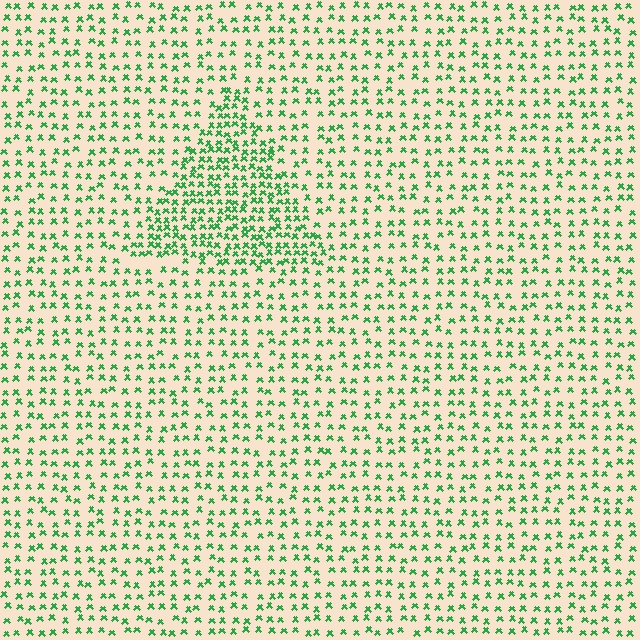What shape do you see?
I see a triangle.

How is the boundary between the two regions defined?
The boundary is defined by a change in element density (approximately 2.0x ratio). All elements are the same color, size, and shape.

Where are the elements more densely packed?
The elements are more densely packed inside the triangle boundary.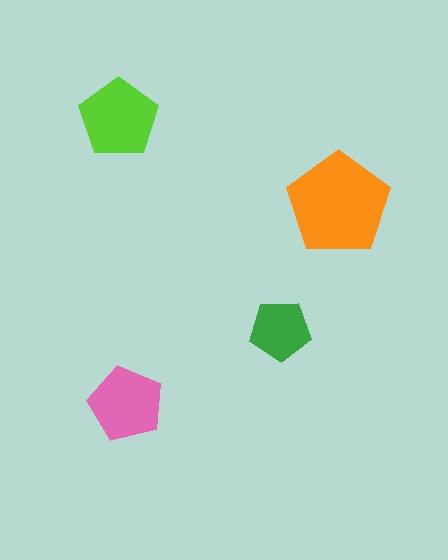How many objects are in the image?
There are 4 objects in the image.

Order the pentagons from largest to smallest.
the orange one, the lime one, the pink one, the green one.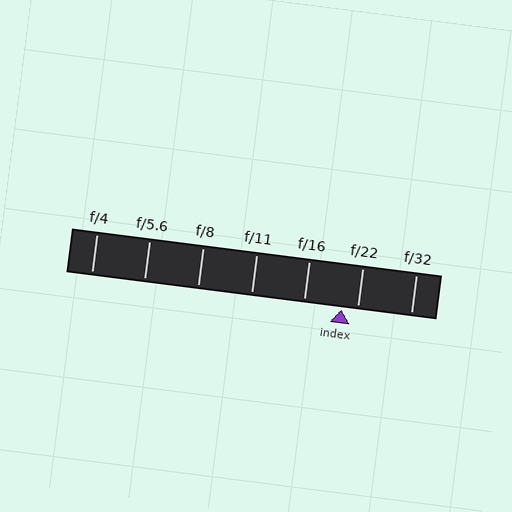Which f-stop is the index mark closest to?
The index mark is closest to f/22.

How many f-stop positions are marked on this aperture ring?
There are 7 f-stop positions marked.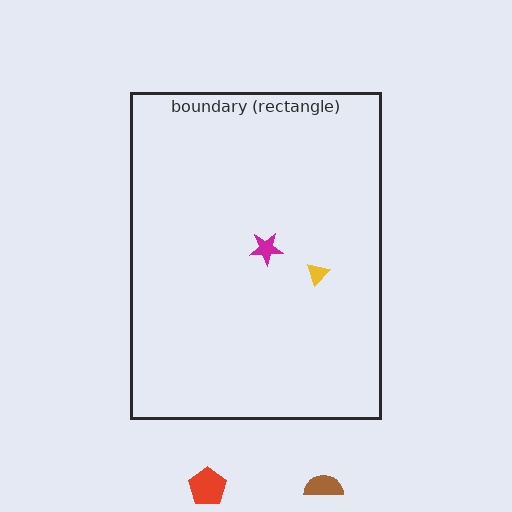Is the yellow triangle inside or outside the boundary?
Inside.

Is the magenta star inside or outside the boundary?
Inside.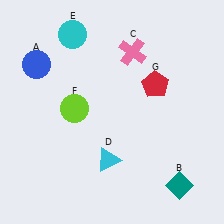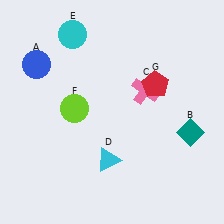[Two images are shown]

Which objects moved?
The objects that moved are: the teal diamond (B), the pink cross (C).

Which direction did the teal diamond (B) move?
The teal diamond (B) moved up.